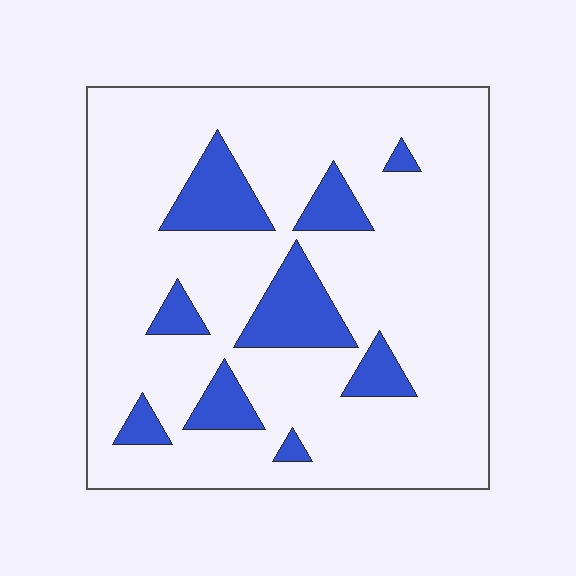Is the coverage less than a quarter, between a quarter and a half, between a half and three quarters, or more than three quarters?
Less than a quarter.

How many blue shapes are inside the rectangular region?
9.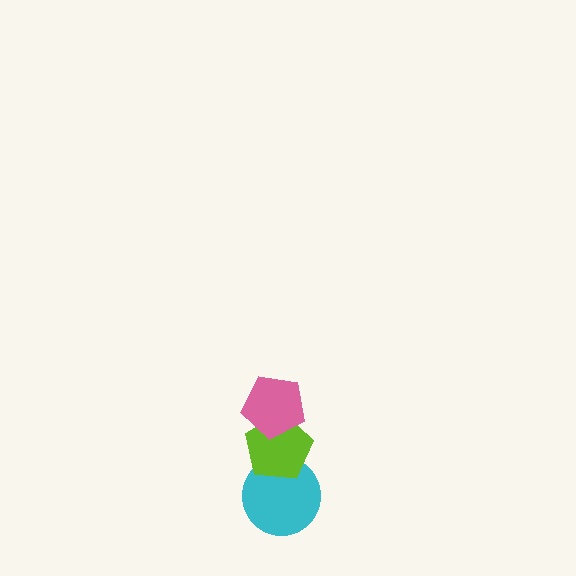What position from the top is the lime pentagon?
The lime pentagon is 2nd from the top.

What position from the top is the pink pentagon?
The pink pentagon is 1st from the top.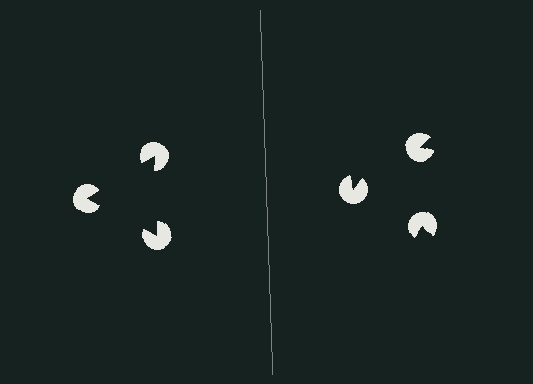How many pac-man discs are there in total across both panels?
6 — 3 on each side.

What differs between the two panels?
The pac-man discs are positioned identically on both sides; only the wedge orientations differ. On the left they align to a triangle; on the right they are misaligned.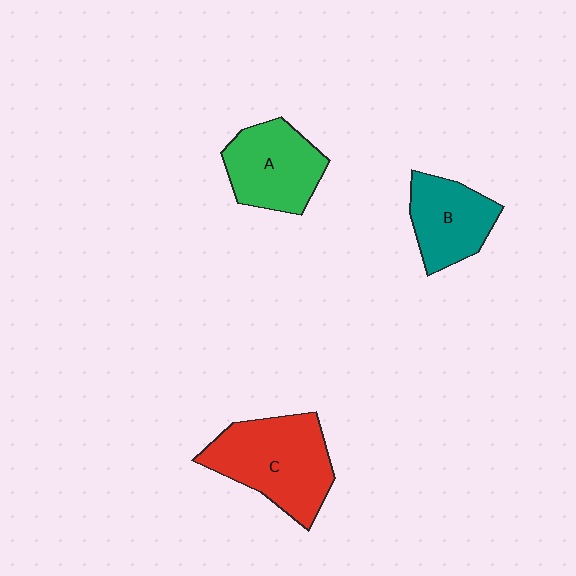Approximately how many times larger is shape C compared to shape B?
Approximately 1.5 times.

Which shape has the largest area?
Shape C (red).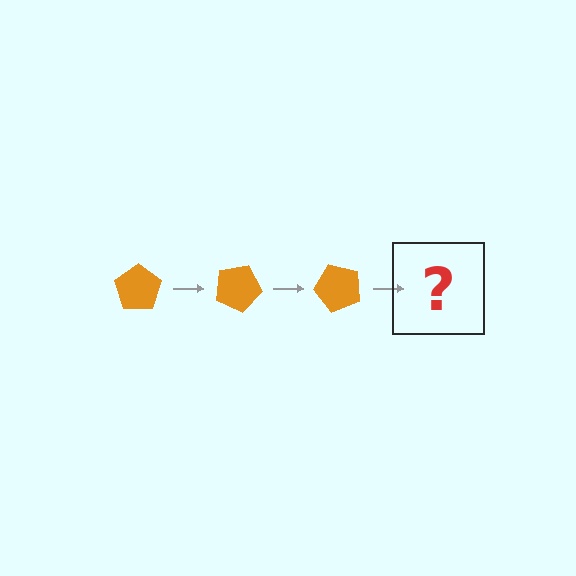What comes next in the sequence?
The next element should be an orange pentagon rotated 75 degrees.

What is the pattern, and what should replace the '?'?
The pattern is that the pentagon rotates 25 degrees each step. The '?' should be an orange pentagon rotated 75 degrees.